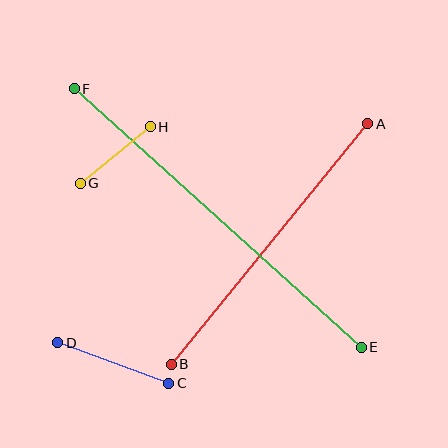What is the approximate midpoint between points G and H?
The midpoint is at approximately (115, 155) pixels.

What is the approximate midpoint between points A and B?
The midpoint is at approximately (270, 244) pixels.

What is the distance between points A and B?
The distance is approximately 310 pixels.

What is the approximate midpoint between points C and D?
The midpoint is at approximately (113, 363) pixels.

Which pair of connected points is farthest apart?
Points E and F are farthest apart.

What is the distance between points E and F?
The distance is approximately 386 pixels.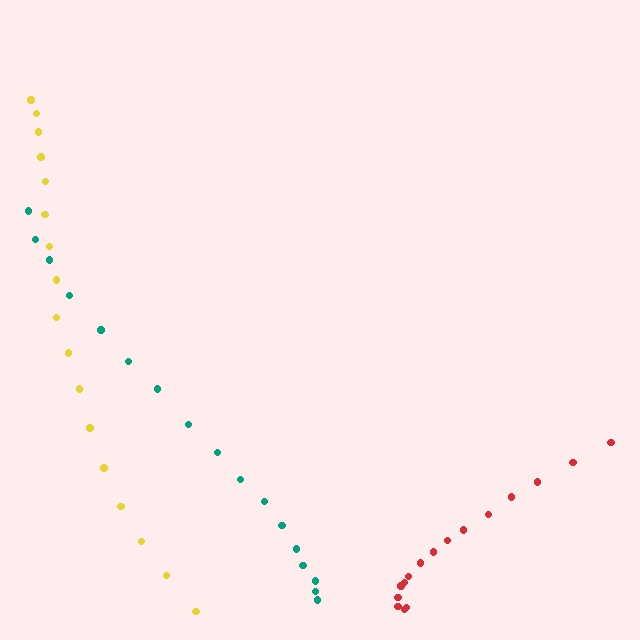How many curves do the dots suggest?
There are 3 distinct paths.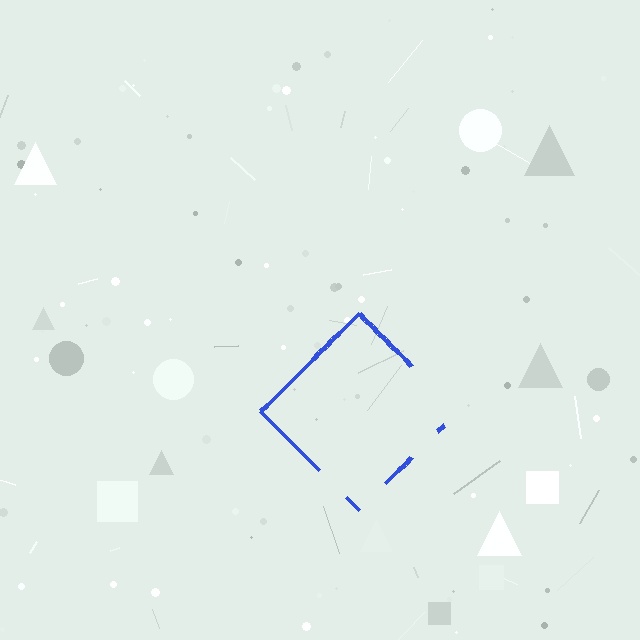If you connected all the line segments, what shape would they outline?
They would outline a diamond.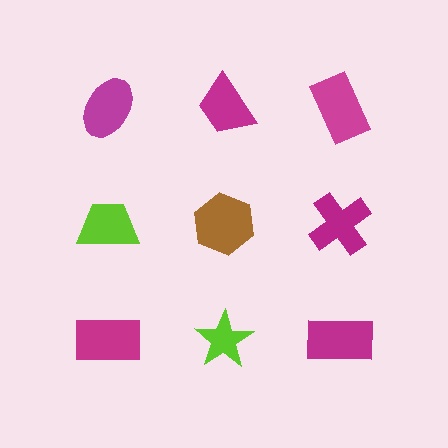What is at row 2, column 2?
A brown hexagon.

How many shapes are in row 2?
3 shapes.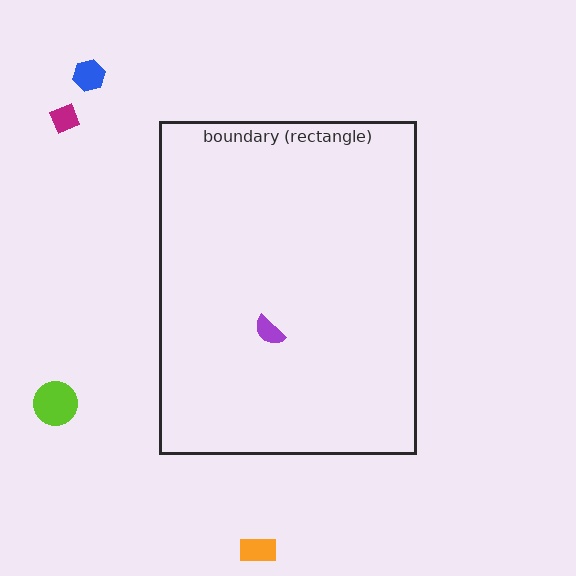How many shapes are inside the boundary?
1 inside, 4 outside.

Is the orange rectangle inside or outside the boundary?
Outside.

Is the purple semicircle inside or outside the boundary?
Inside.